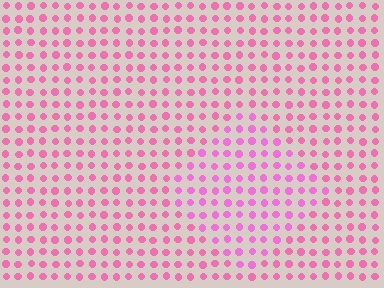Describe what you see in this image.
The image is filled with small pink elements in a uniform arrangement. A diamond-shaped region is visible where the elements are tinted to a slightly different hue, forming a subtle color boundary.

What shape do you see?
I see a diamond.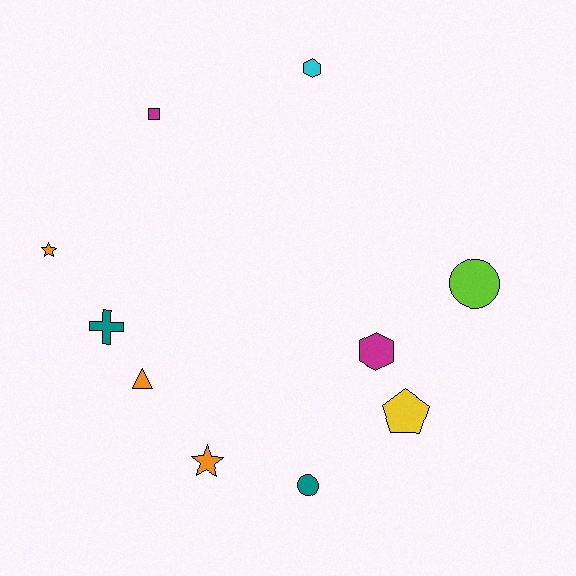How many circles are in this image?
There are 2 circles.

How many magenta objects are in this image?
There are 2 magenta objects.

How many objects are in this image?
There are 10 objects.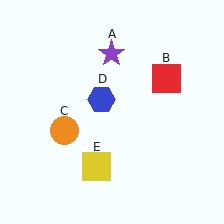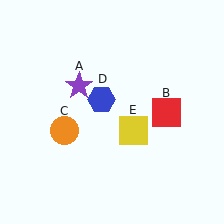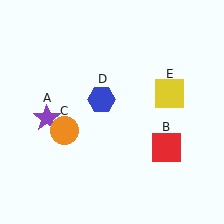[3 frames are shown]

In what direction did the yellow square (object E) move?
The yellow square (object E) moved up and to the right.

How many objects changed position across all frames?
3 objects changed position: purple star (object A), red square (object B), yellow square (object E).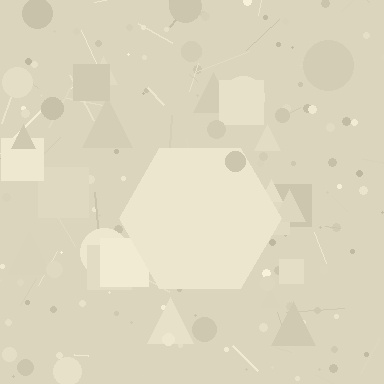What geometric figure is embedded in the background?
A hexagon is embedded in the background.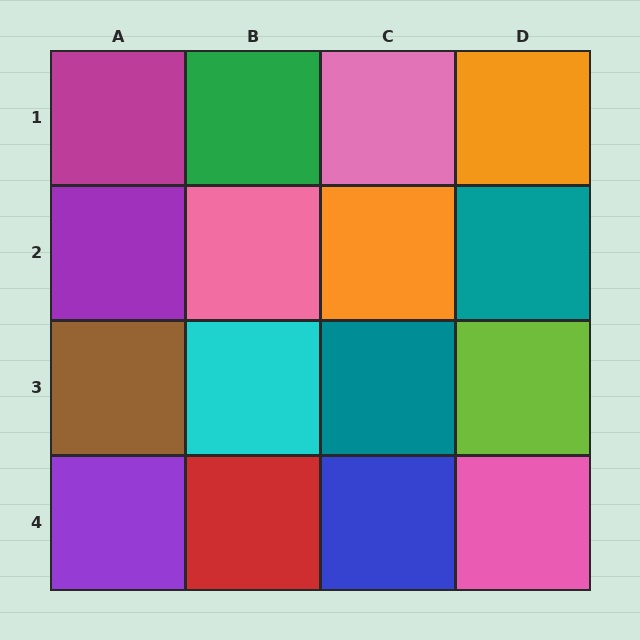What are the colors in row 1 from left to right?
Magenta, green, pink, orange.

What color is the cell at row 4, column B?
Red.